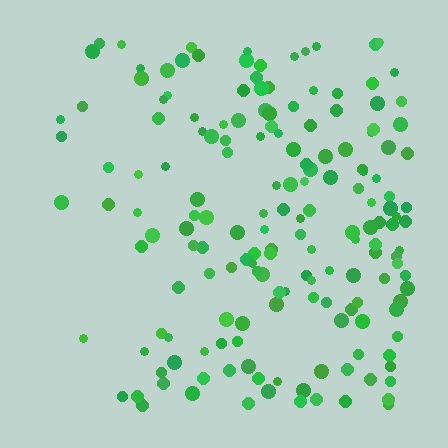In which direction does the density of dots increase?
From left to right, with the right side densest.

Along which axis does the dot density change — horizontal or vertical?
Horizontal.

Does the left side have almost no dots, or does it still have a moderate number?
Still a moderate number, just noticeably fewer than the right.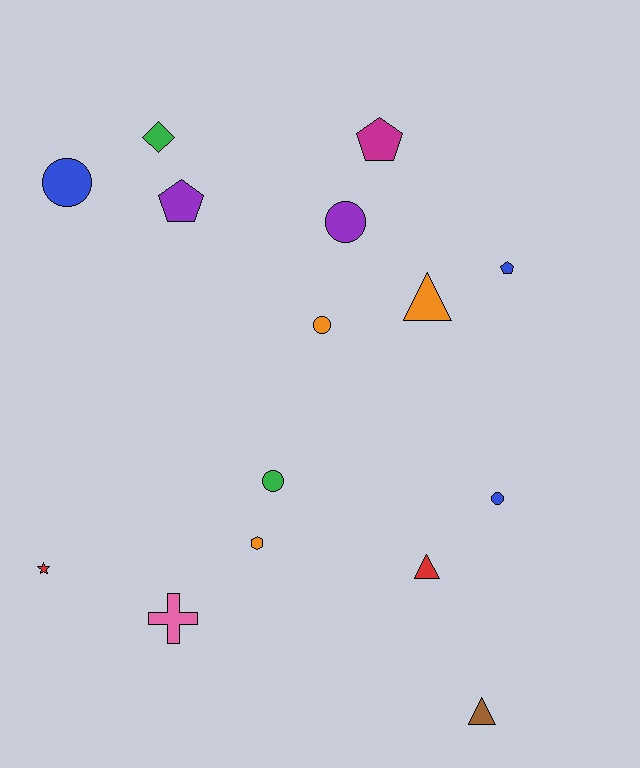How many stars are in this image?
There is 1 star.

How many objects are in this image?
There are 15 objects.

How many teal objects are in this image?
There are no teal objects.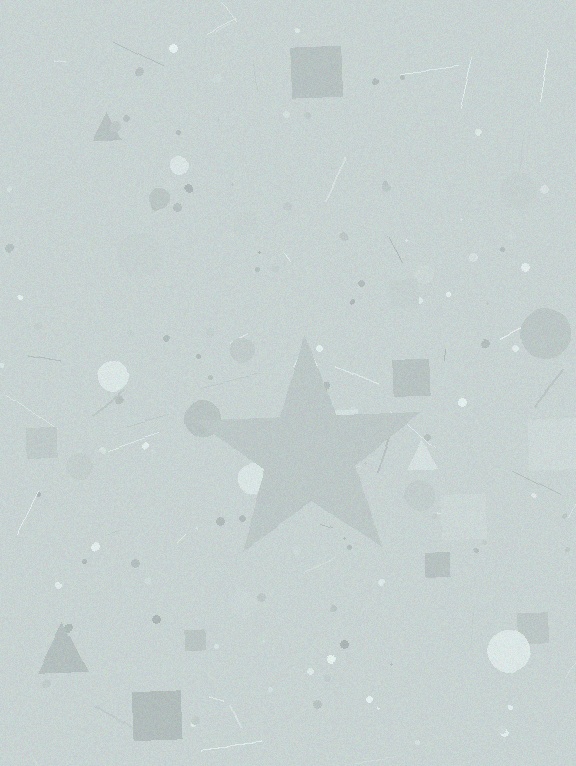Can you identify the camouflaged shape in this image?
The camouflaged shape is a star.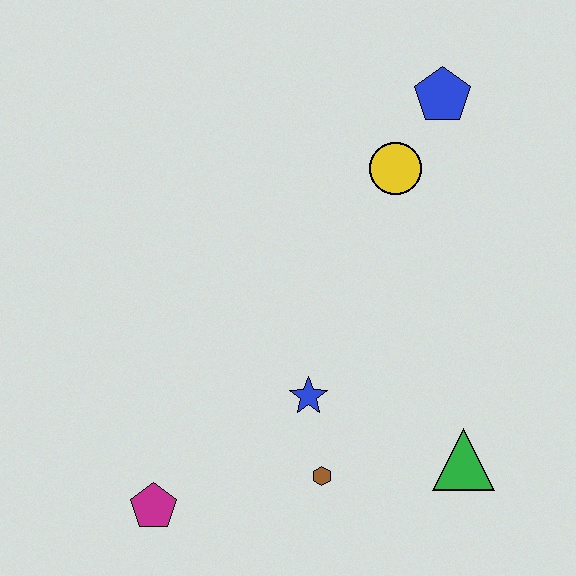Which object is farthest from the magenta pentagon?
The blue pentagon is farthest from the magenta pentagon.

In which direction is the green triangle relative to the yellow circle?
The green triangle is below the yellow circle.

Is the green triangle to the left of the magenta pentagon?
No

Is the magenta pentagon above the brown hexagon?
No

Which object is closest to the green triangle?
The brown hexagon is closest to the green triangle.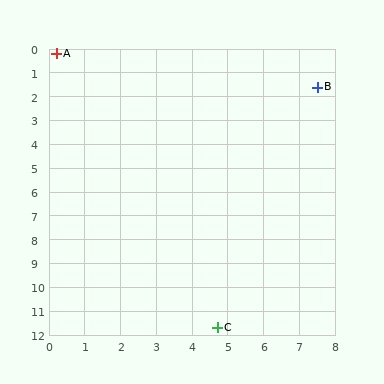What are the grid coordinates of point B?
Point B is at approximately (7.5, 1.6).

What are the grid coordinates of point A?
Point A is at approximately (0.2, 0.2).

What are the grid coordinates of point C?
Point C is at approximately (4.7, 11.7).